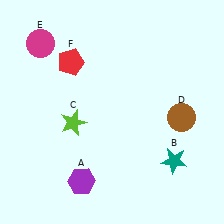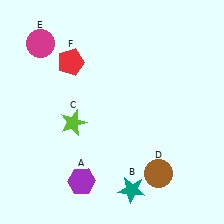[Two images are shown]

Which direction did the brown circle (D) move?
The brown circle (D) moved down.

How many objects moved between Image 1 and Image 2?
2 objects moved between the two images.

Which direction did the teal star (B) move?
The teal star (B) moved left.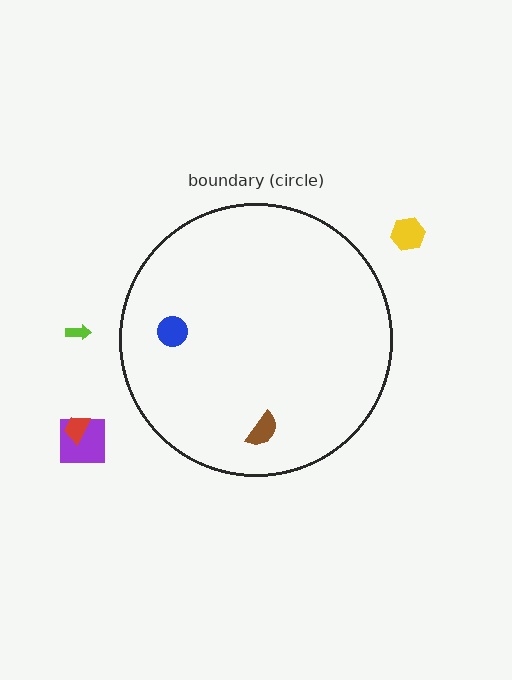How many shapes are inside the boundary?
2 inside, 4 outside.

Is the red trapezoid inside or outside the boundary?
Outside.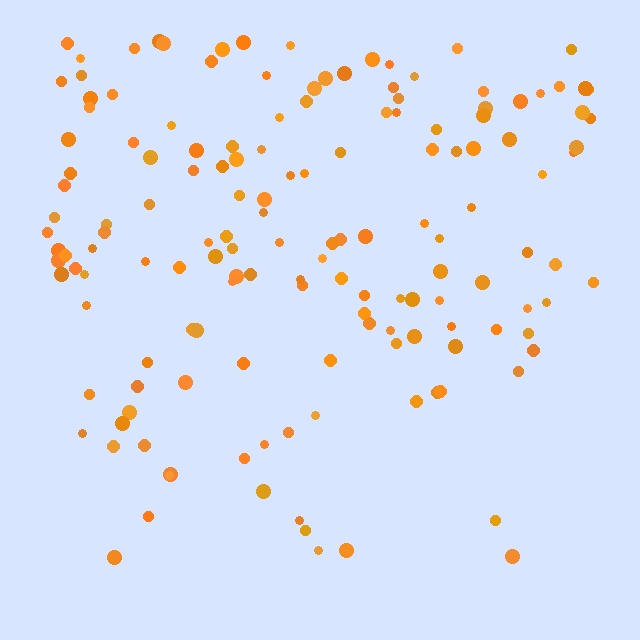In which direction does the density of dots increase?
From bottom to top, with the top side densest.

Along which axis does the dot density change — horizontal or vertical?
Vertical.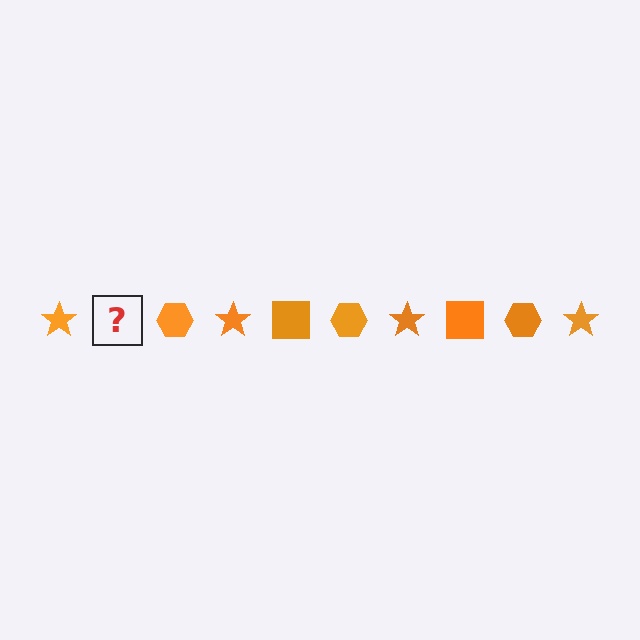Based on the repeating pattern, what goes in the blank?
The blank should be an orange square.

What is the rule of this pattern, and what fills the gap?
The rule is that the pattern cycles through star, square, hexagon shapes in orange. The gap should be filled with an orange square.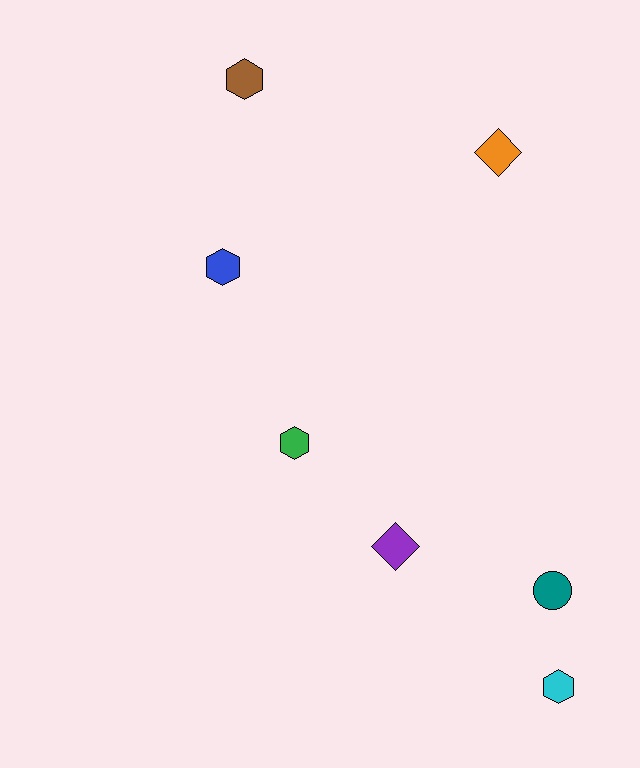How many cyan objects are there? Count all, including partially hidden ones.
There is 1 cyan object.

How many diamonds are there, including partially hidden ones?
There are 2 diamonds.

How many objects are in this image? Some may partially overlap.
There are 7 objects.